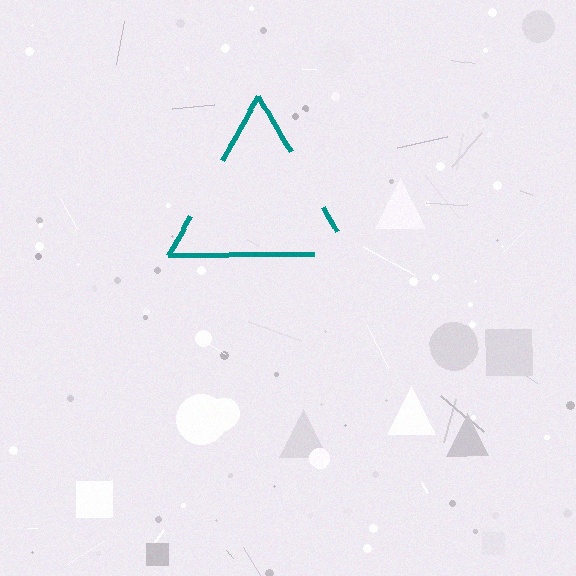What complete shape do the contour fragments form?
The contour fragments form a triangle.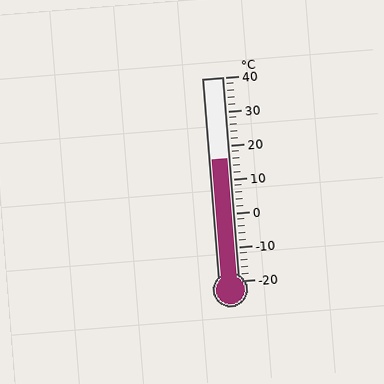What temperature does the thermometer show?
The thermometer shows approximately 16°C.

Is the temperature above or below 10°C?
The temperature is above 10°C.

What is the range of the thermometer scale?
The thermometer scale ranges from -20°C to 40°C.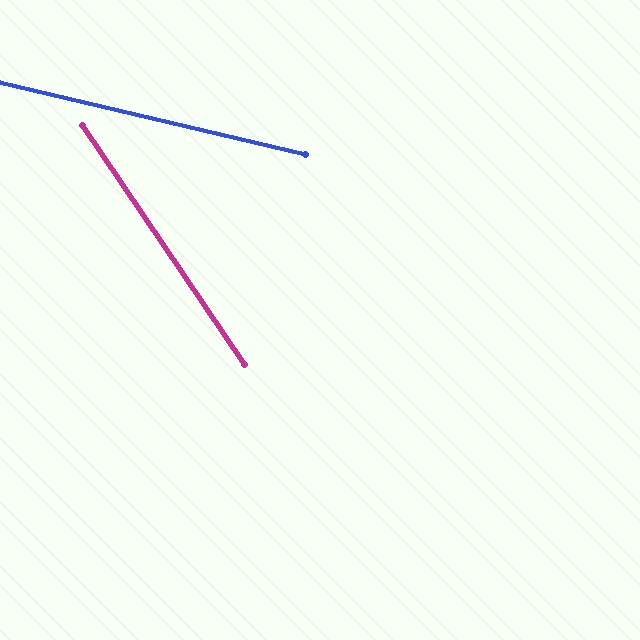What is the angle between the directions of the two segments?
Approximately 43 degrees.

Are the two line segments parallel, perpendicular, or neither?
Neither parallel nor perpendicular — they differ by about 43°.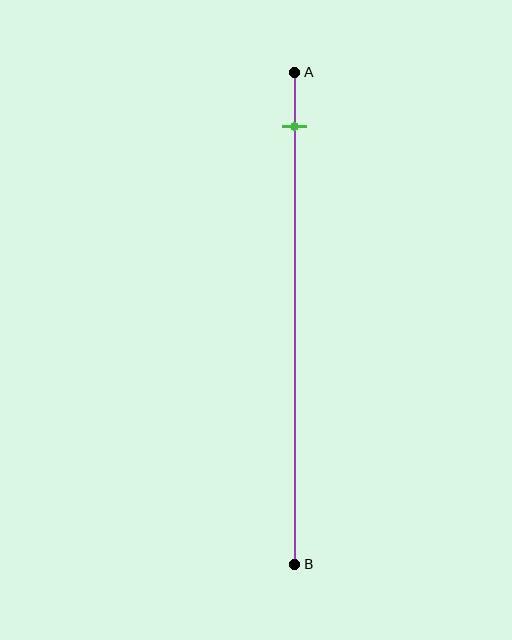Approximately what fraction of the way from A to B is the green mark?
The green mark is approximately 10% of the way from A to B.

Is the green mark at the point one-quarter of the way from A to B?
No, the mark is at about 10% from A, not at the 25% one-quarter point.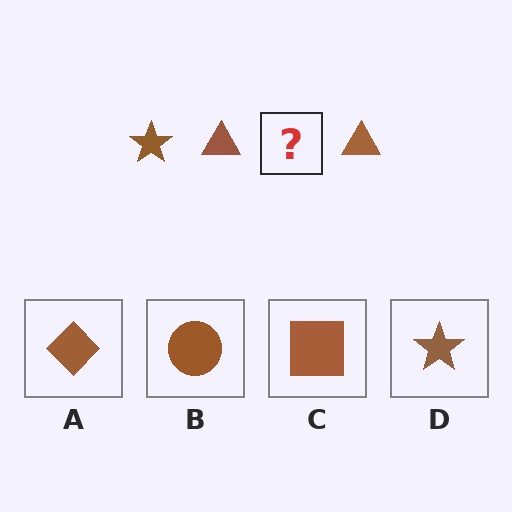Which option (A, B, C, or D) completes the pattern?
D.